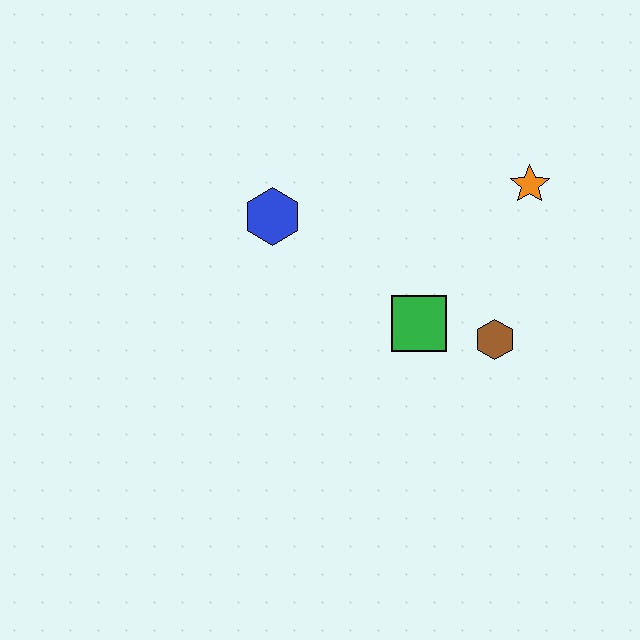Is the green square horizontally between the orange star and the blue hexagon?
Yes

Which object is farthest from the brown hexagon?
The blue hexagon is farthest from the brown hexagon.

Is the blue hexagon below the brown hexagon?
No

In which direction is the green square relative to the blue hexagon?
The green square is to the right of the blue hexagon.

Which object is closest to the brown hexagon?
The green square is closest to the brown hexagon.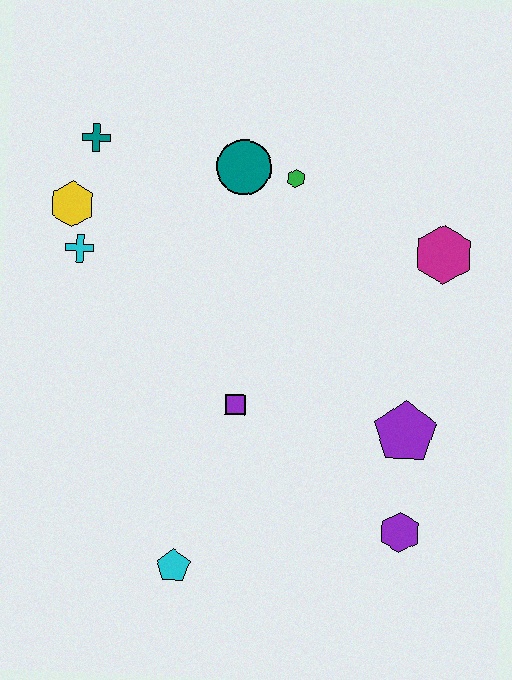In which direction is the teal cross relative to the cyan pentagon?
The teal cross is above the cyan pentagon.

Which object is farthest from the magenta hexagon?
The cyan pentagon is farthest from the magenta hexagon.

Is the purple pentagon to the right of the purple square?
Yes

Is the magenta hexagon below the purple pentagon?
No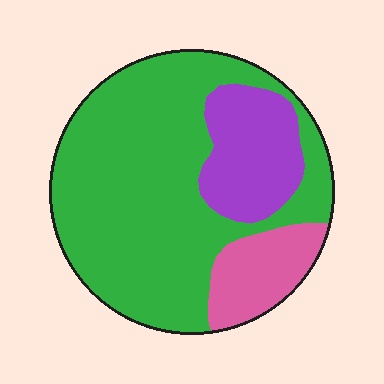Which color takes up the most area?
Green, at roughly 70%.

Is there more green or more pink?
Green.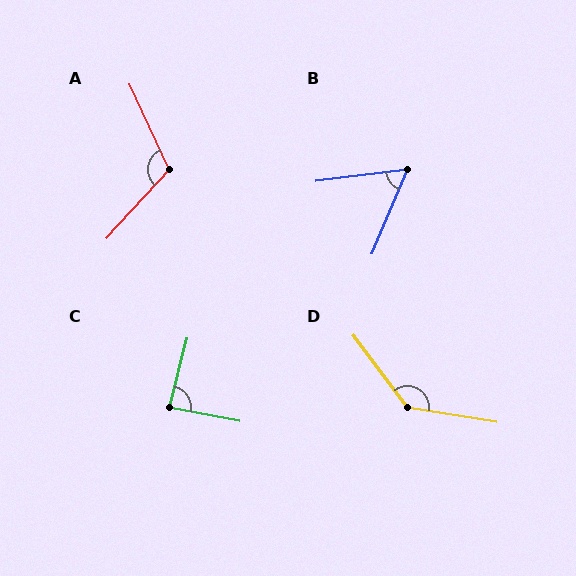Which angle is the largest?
D, at approximately 136 degrees.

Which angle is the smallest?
B, at approximately 60 degrees.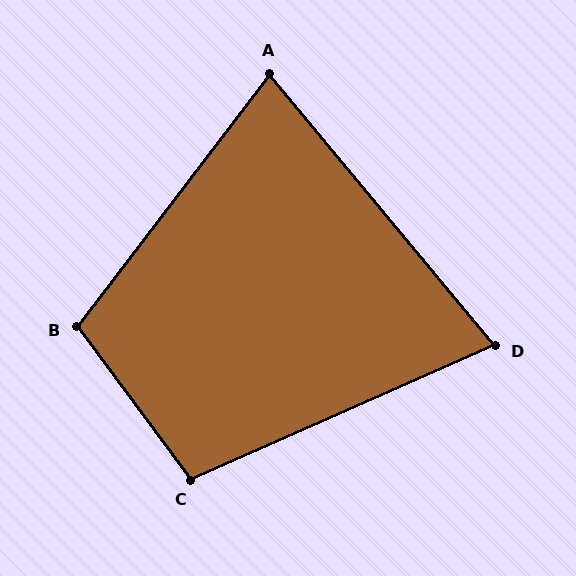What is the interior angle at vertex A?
Approximately 77 degrees (acute).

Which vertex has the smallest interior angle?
D, at approximately 74 degrees.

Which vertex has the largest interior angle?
B, at approximately 106 degrees.